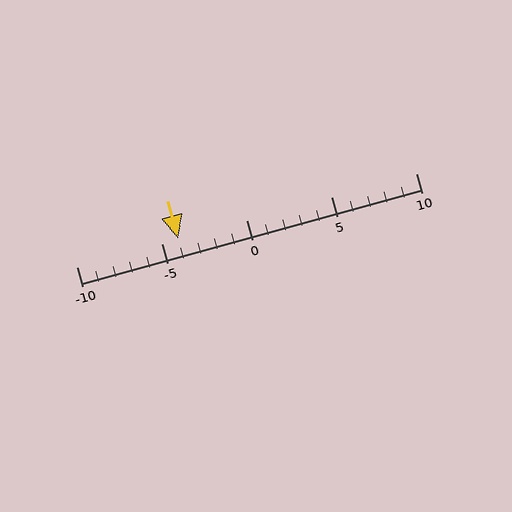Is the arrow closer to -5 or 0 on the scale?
The arrow is closer to -5.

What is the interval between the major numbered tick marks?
The major tick marks are spaced 5 units apart.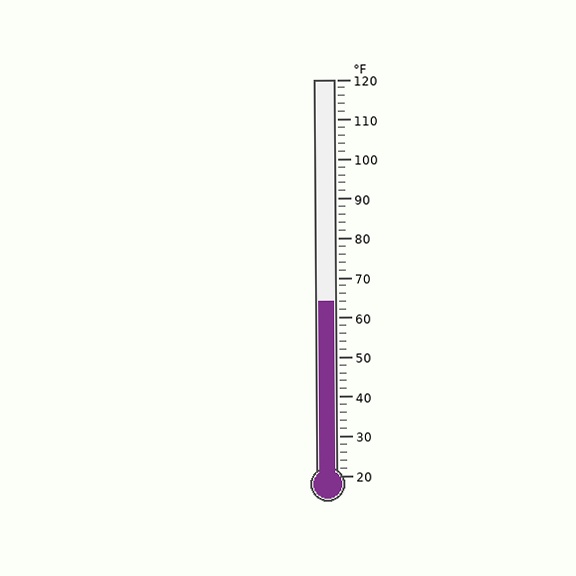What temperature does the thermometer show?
The thermometer shows approximately 64°F.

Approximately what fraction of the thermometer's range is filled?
The thermometer is filled to approximately 45% of its range.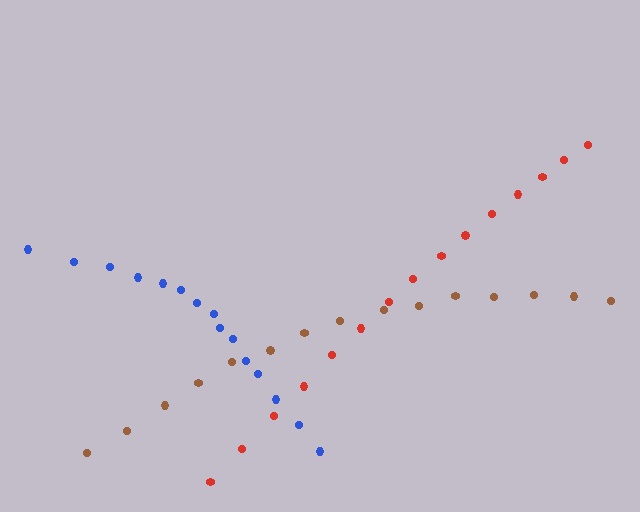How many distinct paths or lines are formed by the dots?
There are 3 distinct paths.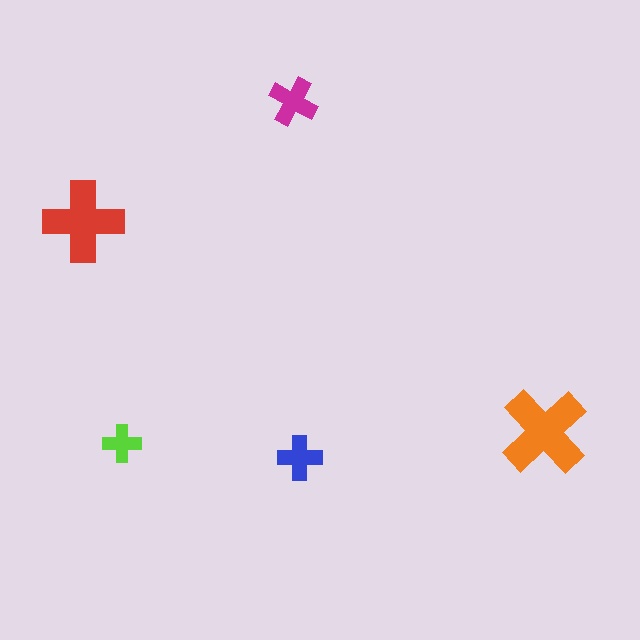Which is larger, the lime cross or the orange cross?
The orange one.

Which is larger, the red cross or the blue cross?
The red one.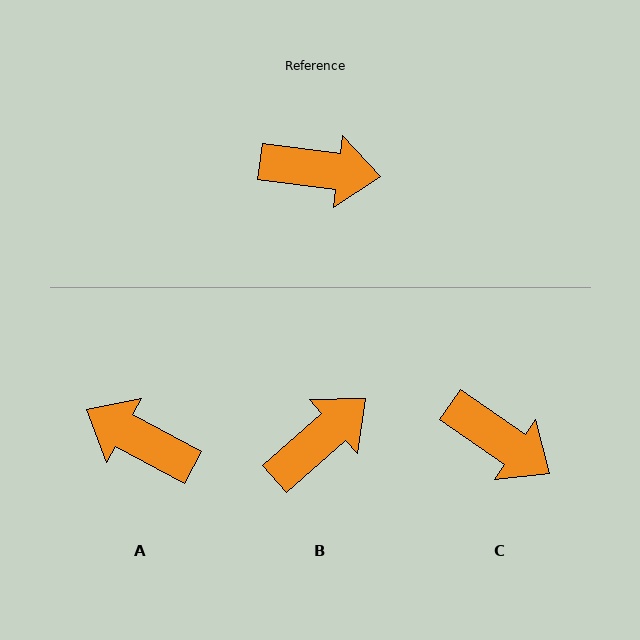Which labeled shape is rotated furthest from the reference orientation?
A, about 159 degrees away.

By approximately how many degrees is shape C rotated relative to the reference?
Approximately 27 degrees clockwise.